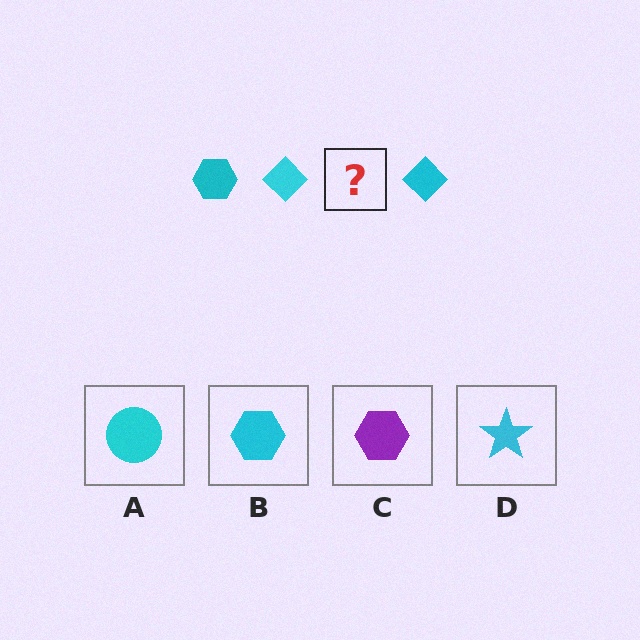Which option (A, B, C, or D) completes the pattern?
B.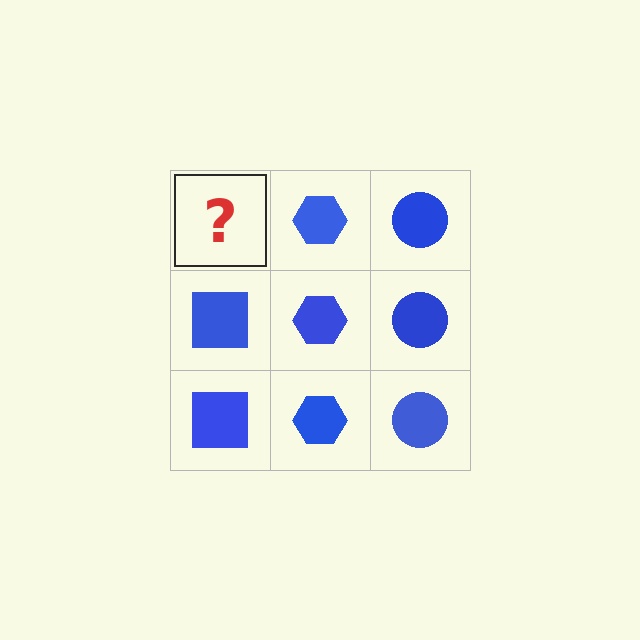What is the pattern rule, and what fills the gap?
The rule is that each column has a consistent shape. The gap should be filled with a blue square.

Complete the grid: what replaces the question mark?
The question mark should be replaced with a blue square.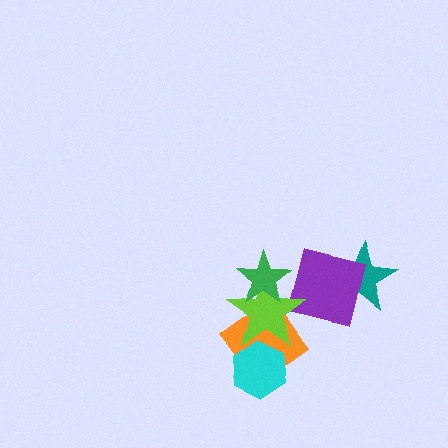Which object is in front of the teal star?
The purple square is in front of the teal star.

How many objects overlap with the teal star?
1 object overlaps with the teal star.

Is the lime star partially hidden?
Yes, it is partially covered by another shape.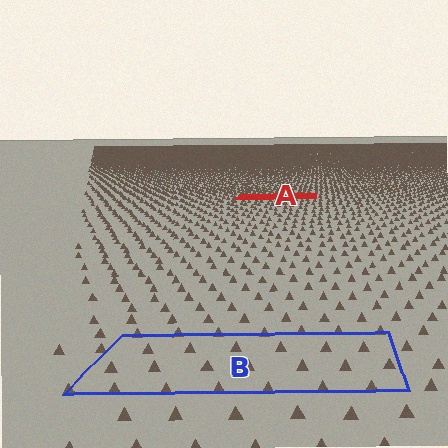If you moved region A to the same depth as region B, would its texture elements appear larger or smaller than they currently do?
They would appear larger. At a closer depth, the same texture elements are projected at a bigger on-screen size.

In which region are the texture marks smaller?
The texture marks are smaller in region A, because it is farther away.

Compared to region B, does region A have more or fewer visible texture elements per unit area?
Region A has more texture elements per unit area — they are packed more densely because it is farther away.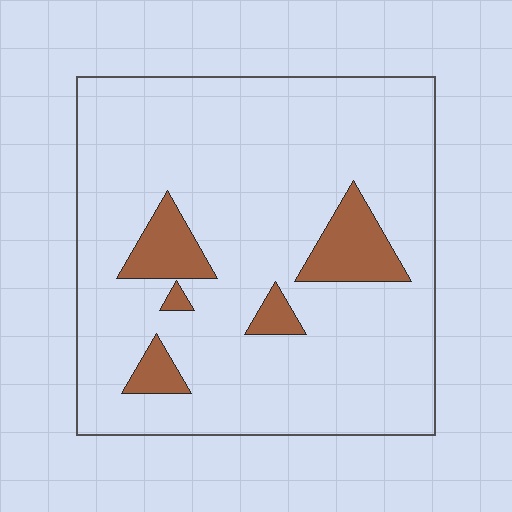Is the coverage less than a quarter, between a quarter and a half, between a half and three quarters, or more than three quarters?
Less than a quarter.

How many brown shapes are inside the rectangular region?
5.